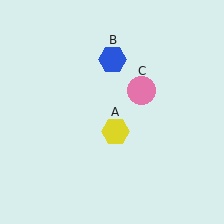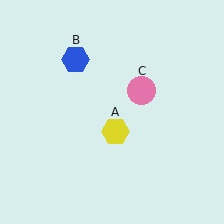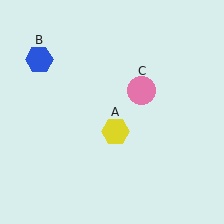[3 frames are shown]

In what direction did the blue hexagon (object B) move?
The blue hexagon (object B) moved left.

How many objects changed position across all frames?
1 object changed position: blue hexagon (object B).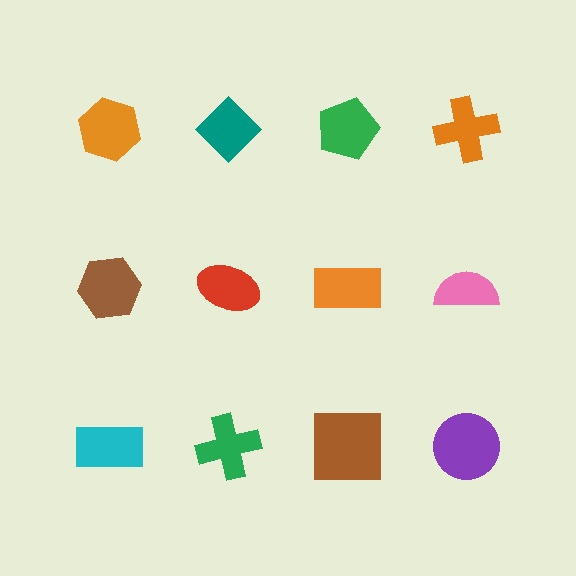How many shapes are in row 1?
4 shapes.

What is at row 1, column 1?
An orange hexagon.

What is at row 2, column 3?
An orange rectangle.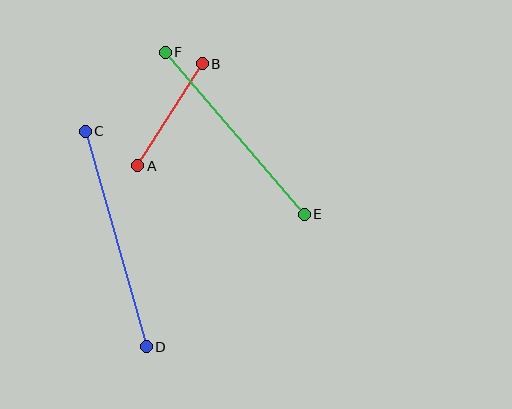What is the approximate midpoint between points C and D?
The midpoint is at approximately (116, 239) pixels.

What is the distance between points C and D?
The distance is approximately 224 pixels.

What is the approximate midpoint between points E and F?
The midpoint is at approximately (235, 133) pixels.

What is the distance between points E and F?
The distance is approximately 213 pixels.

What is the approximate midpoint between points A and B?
The midpoint is at approximately (170, 115) pixels.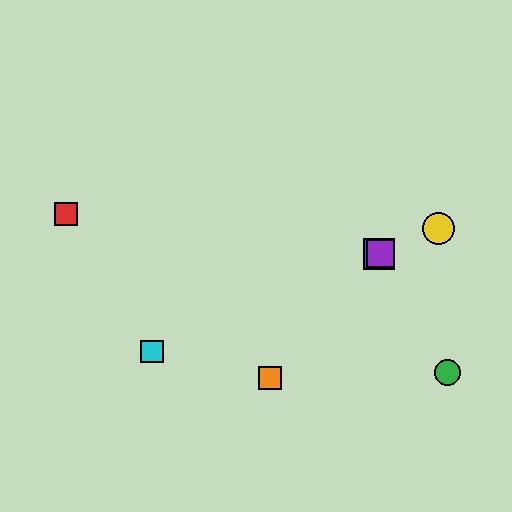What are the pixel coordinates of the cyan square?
The cyan square is at (152, 352).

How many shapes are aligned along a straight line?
4 shapes (the blue square, the yellow circle, the purple square, the cyan square) are aligned along a straight line.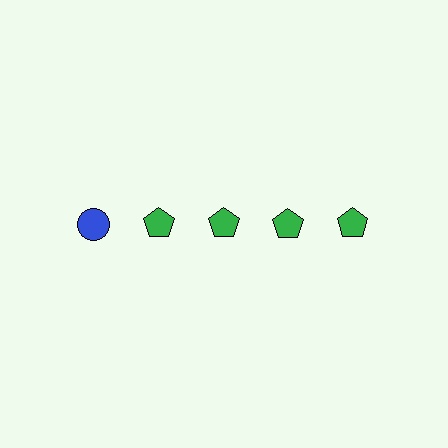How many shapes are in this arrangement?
There are 5 shapes arranged in a grid pattern.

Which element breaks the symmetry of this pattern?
The blue circle in the top row, leftmost column breaks the symmetry. All other shapes are green pentagons.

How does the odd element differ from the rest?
It differs in both color (blue instead of green) and shape (circle instead of pentagon).